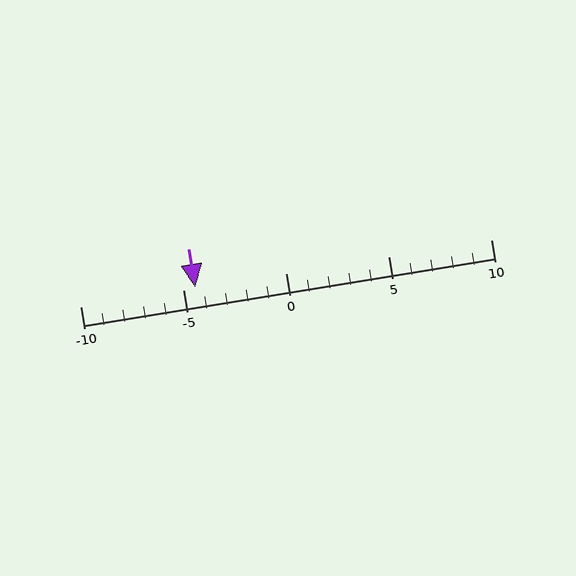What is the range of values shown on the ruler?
The ruler shows values from -10 to 10.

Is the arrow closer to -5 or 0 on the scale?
The arrow is closer to -5.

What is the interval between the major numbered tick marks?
The major tick marks are spaced 5 units apart.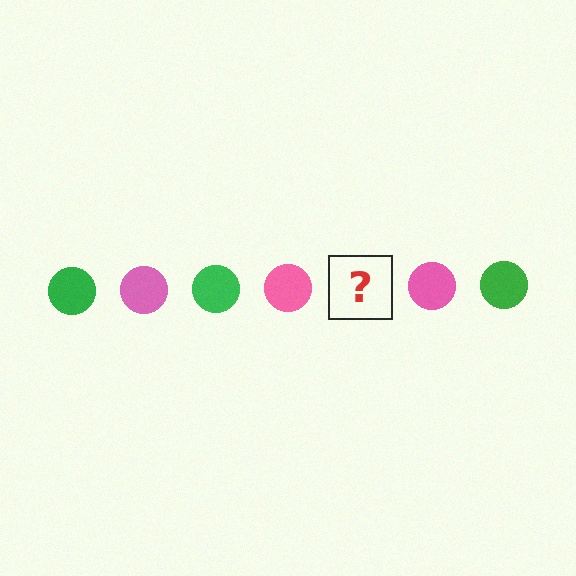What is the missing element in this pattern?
The missing element is a green circle.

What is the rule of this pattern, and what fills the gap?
The rule is that the pattern cycles through green, pink circles. The gap should be filled with a green circle.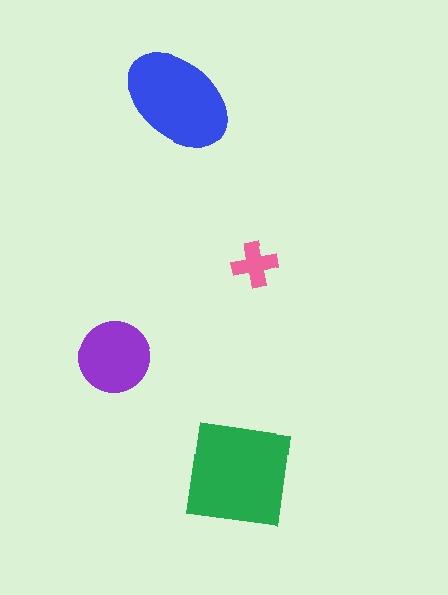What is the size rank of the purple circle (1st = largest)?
3rd.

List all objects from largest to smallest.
The green square, the blue ellipse, the purple circle, the pink cross.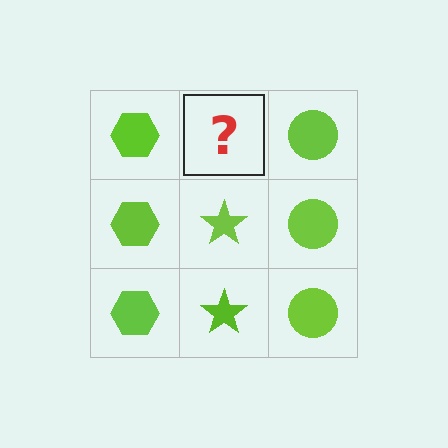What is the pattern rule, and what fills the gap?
The rule is that each column has a consistent shape. The gap should be filled with a lime star.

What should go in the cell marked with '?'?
The missing cell should contain a lime star.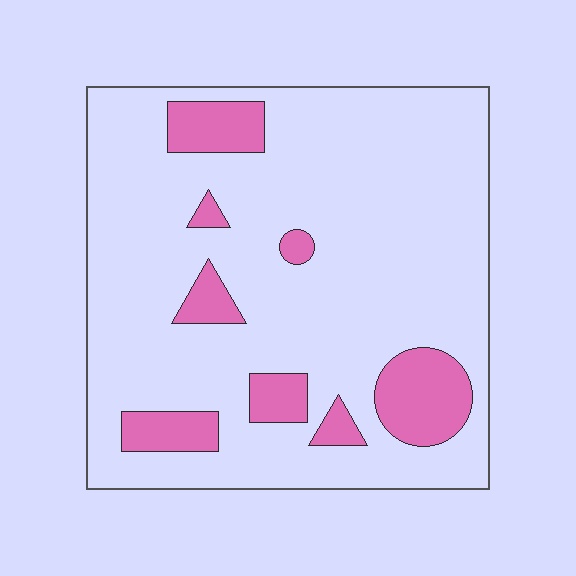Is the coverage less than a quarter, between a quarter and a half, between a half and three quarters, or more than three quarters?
Less than a quarter.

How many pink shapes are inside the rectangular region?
8.